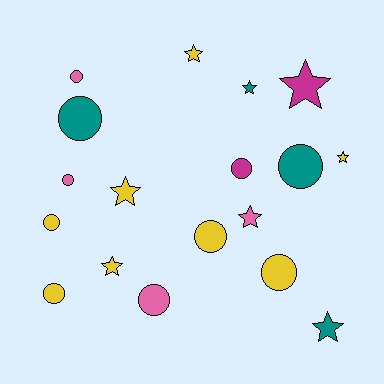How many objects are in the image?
There are 18 objects.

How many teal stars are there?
There are 2 teal stars.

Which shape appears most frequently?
Circle, with 10 objects.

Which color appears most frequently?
Yellow, with 8 objects.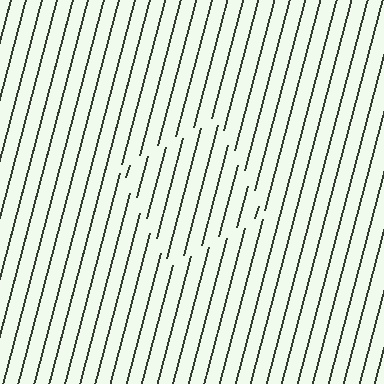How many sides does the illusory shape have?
4 sides — the line-ends trace a square.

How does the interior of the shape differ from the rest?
The interior of the shape contains the same grating, shifted by half a period — the contour is defined by the phase discontinuity where line-ends from the inner and outer gratings abut.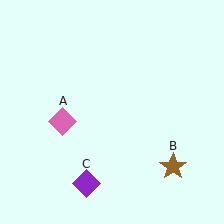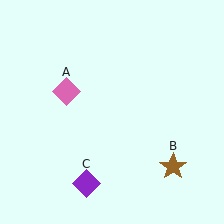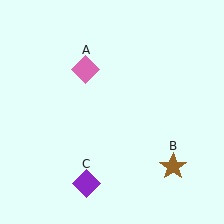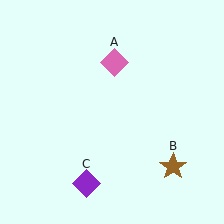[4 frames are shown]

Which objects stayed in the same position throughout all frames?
Brown star (object B) and purple diamond (object C) remained stationary.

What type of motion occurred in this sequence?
The pink diamond (object A) rotated clockwise around the center of the scene.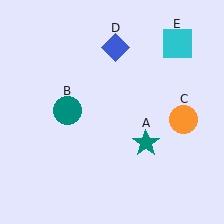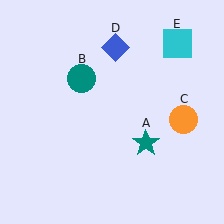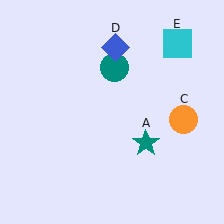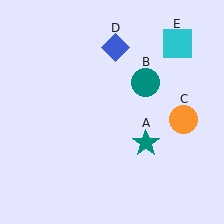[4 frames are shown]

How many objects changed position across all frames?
1 object changed position: teal circle (object B).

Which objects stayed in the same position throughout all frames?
Teal star (object A) and orange circle (object C) and blue diamond (object D) and cyan square (object E) remained stationary.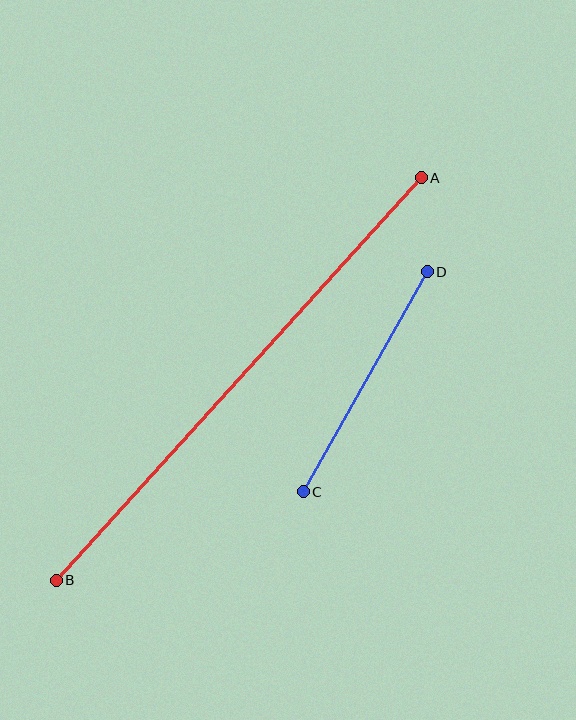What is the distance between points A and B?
The distance is approximately 543 pixels.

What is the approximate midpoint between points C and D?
The midpoint is at approximately (365, 382) pixels.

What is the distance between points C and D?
The distance is approximately 253 pixels.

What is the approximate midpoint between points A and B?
The midpoint is at approximately (239, 379) pixels.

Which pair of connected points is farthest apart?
Points A and B are farthest apart.